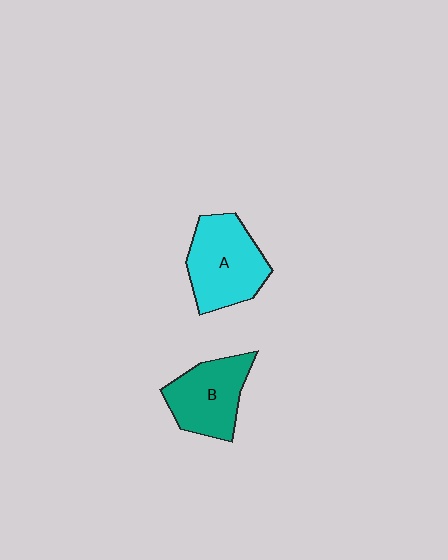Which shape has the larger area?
Shape A (cyan).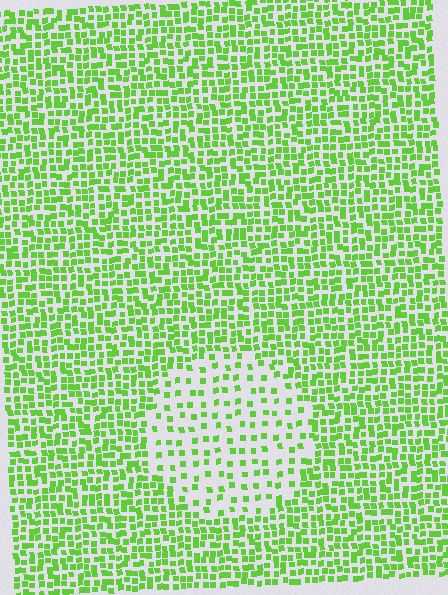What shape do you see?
I see a circle.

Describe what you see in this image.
The image contains small lime elements arranged at two different densities. A circle-shaped region is visible where the elements are less densely packed than the surrounding area.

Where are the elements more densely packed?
The elements are more densely packed outside the circle boundary.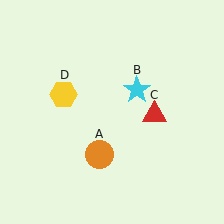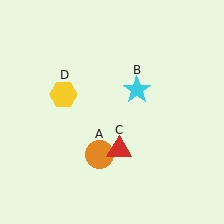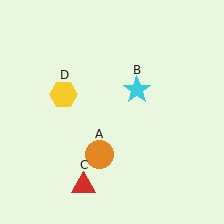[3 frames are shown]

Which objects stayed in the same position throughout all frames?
Orange circle (object A) and cyan star (object B) and yellow hexagon (object D) remained stationary.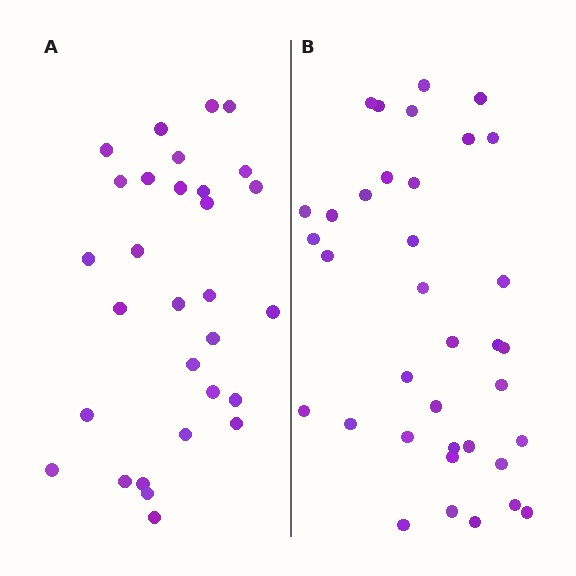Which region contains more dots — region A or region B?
Region B (the right region) has more dots.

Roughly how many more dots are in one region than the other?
Region B has about 6 more dots than region A.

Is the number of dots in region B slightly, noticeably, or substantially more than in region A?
Region B has only slightly more — the two regions are fairly close. The ratio is roughly 1.2 to 1.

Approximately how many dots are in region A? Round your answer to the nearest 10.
About 30 dots.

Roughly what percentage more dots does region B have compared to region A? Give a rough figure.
About 20% more.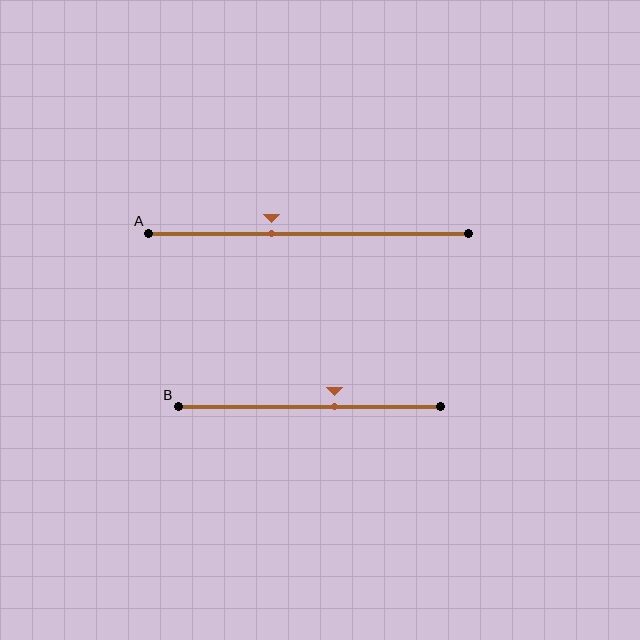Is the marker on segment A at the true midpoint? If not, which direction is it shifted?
No, the marker on segment A is shifted to the left by about 12% of the segment length.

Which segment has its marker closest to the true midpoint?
Segment B has its marker closest to the true midpoint.